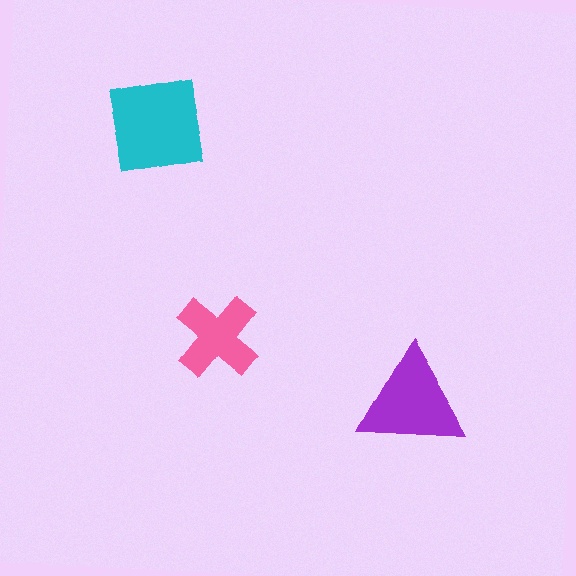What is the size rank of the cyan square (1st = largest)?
1st.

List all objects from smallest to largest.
The pink cross, the purple triangle, the cyan square.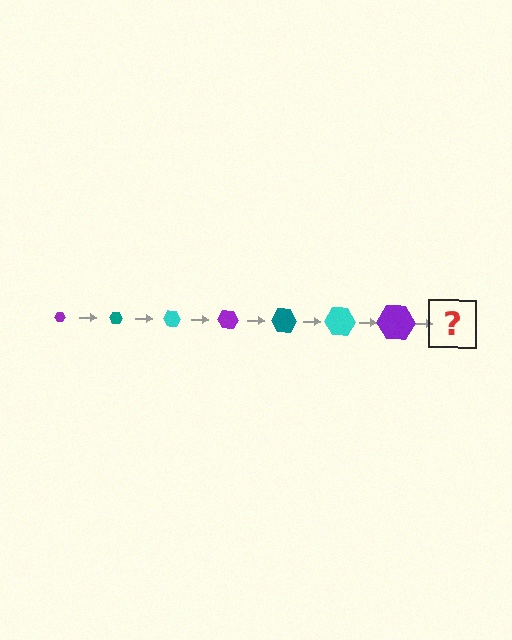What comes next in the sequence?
The next element should be a teal hexagon, larger than the previous one.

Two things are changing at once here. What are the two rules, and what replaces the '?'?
The two rules are that the hexagon grows larger each step and the color cycles through purple, teal, and cyan. The '?' should be a teal hexagon, larger than the previous one.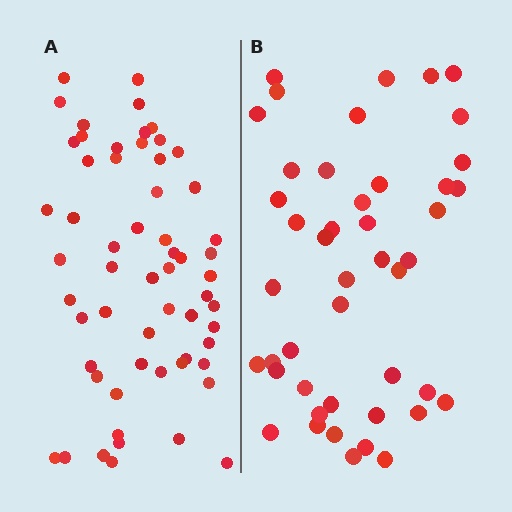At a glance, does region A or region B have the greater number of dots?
Region A (the left region) has more dots.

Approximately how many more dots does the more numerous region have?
Region A has approximately 15 more dots than region B.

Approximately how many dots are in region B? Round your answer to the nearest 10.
About 40 dots. (The exact count is 45, which rounds to 40.)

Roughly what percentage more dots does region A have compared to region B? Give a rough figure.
About 30% more.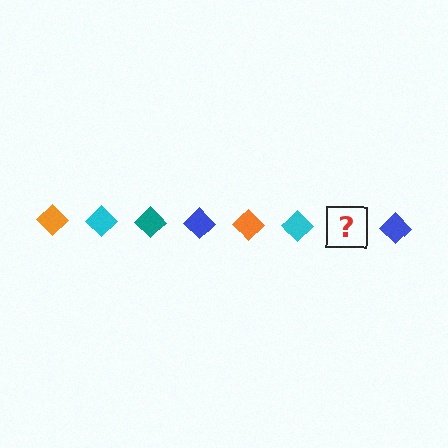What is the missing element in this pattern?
The missing element is a teal diamond.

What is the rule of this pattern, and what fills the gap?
The rule is that the pattern cycles through orange, cyan, teal, blue diamonds. The gap should be filled with a teal diamond.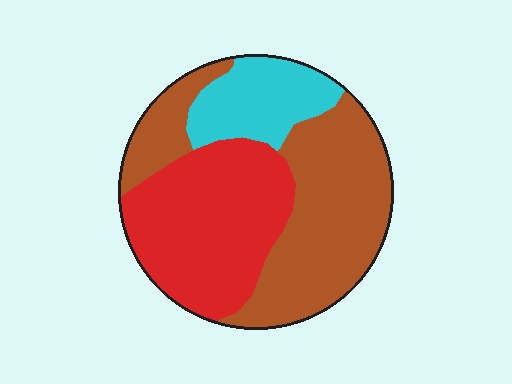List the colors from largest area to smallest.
From largest to smallest: brown, red, cyan.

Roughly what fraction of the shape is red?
Red covers around 35% of the shape.